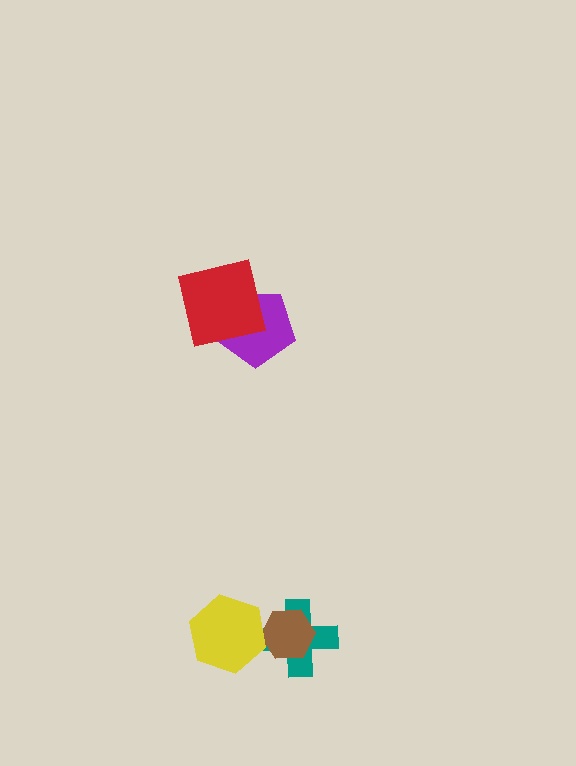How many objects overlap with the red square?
1 object overlaps with the red square.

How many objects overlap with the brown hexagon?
2 objects overlap with the brown hexagon.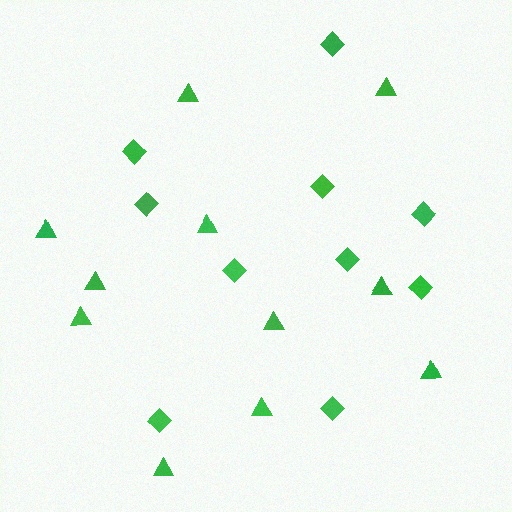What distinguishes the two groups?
There are 2 groups: one group of triangles (11) and one group of diamonds (10).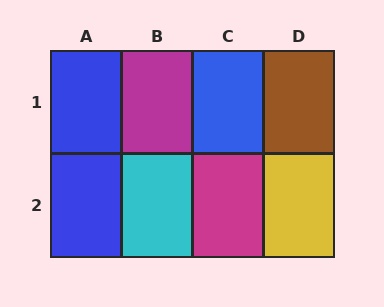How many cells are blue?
3 cells are blue.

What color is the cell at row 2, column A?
Blue.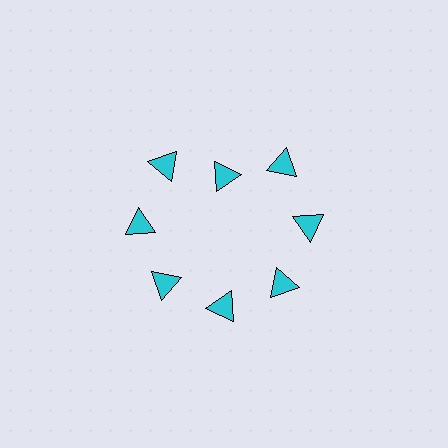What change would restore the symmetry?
The symmetry would be restored by moving it outward, back onto the ring so that all 8 triangles sit at equal angles and equal distance from the center.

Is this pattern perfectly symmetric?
No. The 8 cyan triangles are arranged in a ring, but one element near the 12 o'clock position is pulled inward toward the center, breaking the 8-fold rotational symmetry.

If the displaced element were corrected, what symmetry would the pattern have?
It would have 8-fold rotational symmetry — the pattern would map onto itself every 45 degrees.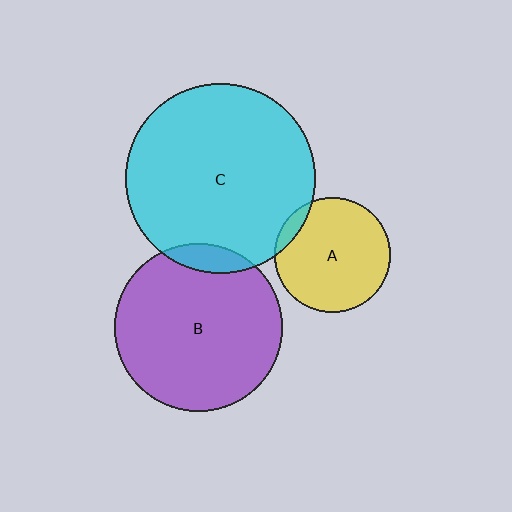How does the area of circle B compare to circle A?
Approximately 2.1 times.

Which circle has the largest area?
Circle C (cyan).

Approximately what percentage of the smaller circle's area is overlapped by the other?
Approximately 10%.